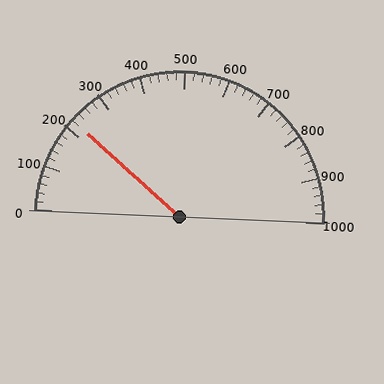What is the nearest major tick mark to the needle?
The nearest major tick mark is 200.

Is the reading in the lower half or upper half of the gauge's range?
The reading is in the lower half of the range (0 to 1000).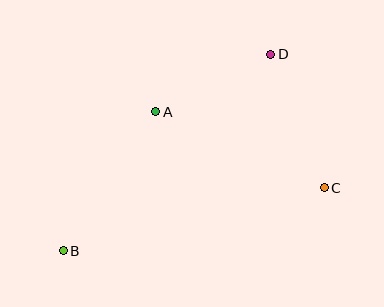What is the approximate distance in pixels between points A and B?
The distance between A and B is approximately 167 pixels.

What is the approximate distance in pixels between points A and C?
The distance between A and C is approximately 185 pixels.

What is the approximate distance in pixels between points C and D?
The distance between C and D is approximately 144 pixels.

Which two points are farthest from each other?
Points B and D are farthest from each other.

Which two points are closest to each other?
Points A and D are closest to each other.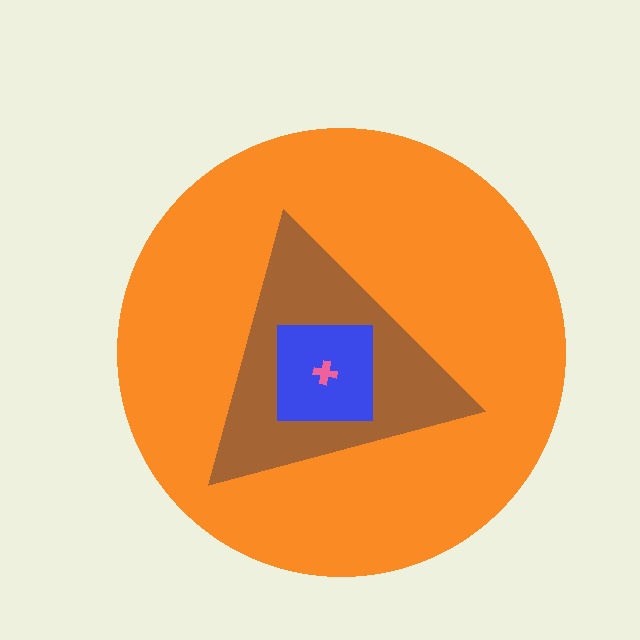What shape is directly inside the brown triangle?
The blue square.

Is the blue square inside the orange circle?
Yes.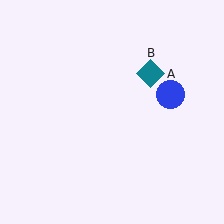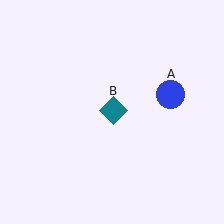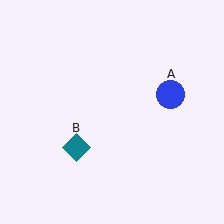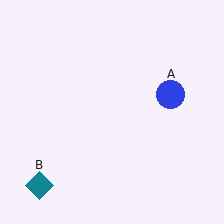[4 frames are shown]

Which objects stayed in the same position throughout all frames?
Blue circle (object A) remained stationary.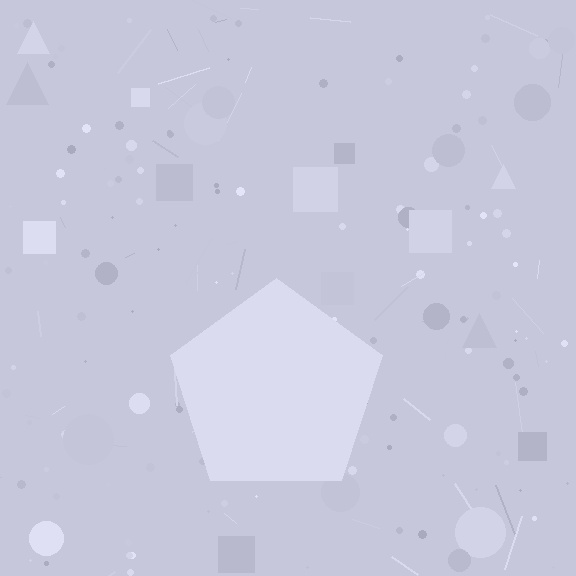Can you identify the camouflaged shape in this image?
The camouflaged shape is a pentagon.